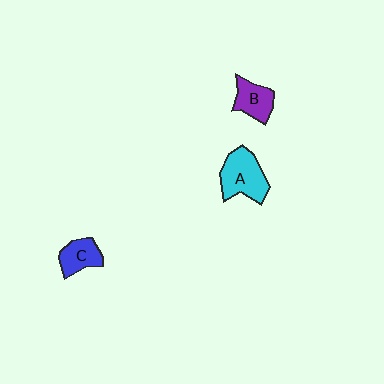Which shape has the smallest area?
Shape C (blue).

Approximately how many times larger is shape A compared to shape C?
Approximately 1.6 times.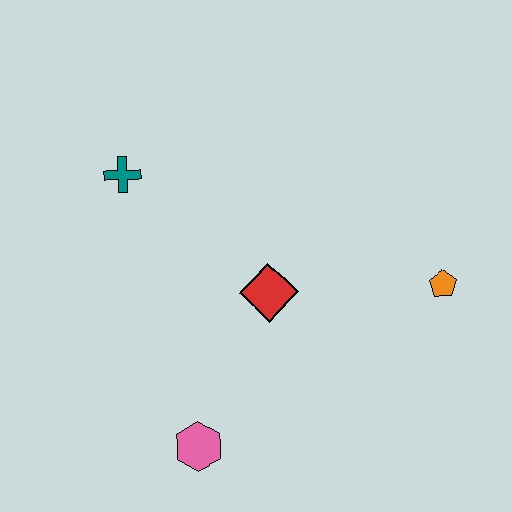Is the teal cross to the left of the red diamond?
Yes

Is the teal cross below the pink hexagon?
No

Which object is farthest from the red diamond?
The teal cross is farthest from the red diamond.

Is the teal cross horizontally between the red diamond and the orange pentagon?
No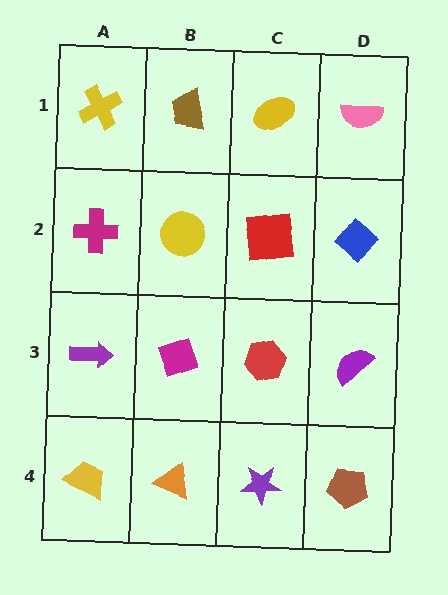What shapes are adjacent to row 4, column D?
A purple semicircle (row 3, column D), a purple star (row 4, column C).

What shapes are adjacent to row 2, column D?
A pink semicircle (row 1, column D), a purple semicircle (row 3, column D), a red square (row 2, column C).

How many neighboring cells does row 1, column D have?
2.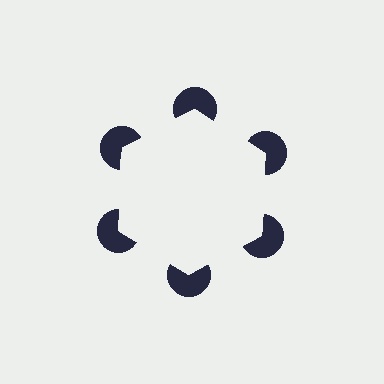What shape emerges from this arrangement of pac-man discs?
An illusory hexagon — its edges are inferred from the aligned wedge cuts in the pac-man discs, not physically drawn.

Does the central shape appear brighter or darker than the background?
It typically appears slightly brighter than the background, even though no actual brightness change is drawn.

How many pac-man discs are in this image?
There are 6 — one at each vertex of the illusory hexagon.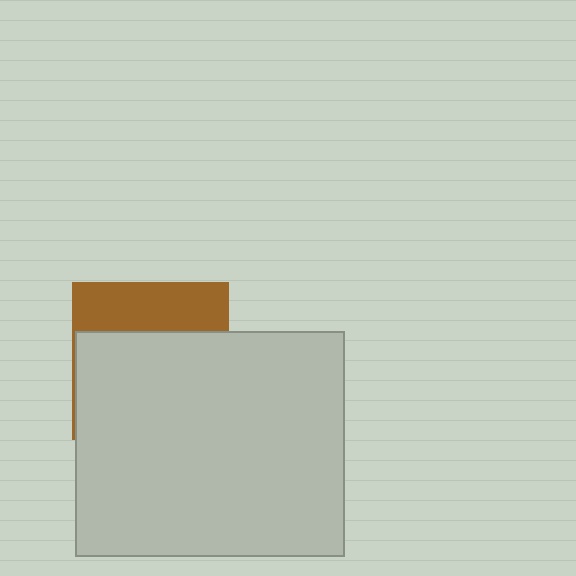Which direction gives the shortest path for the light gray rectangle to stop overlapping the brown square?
Moving down gives the shortest separation.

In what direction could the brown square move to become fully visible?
The brown square could move up. That would shift it out from behind the light gray rectangle entirely.